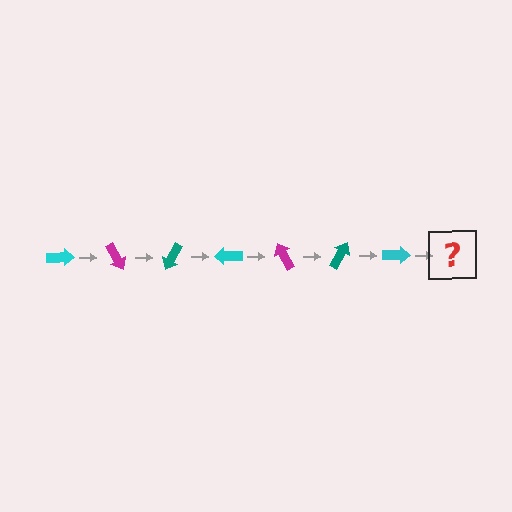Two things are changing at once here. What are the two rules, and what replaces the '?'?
The two rules are that it rotates 60 degrees each step and the color cycles through cyan, magenta, and teal. The '?' should be a magenta arrow, rotated 420 degrees from the start.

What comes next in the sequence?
The next element should be a magenta arrow, rotated 420 degrees from the start.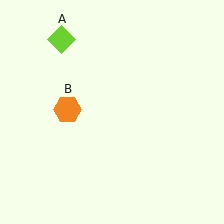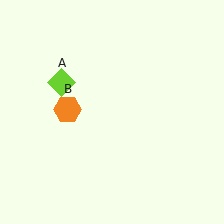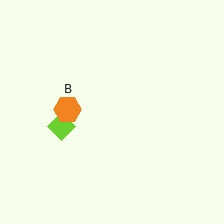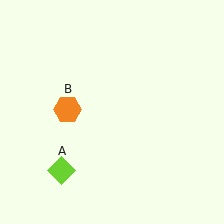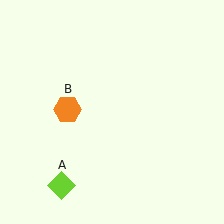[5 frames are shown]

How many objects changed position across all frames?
1 object changed position: lime diamond (object A).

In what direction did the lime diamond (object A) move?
The lime diamond (object A) moved down.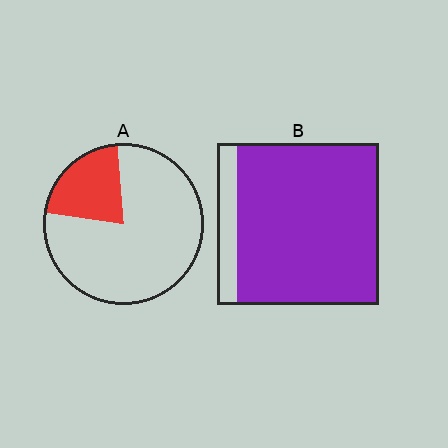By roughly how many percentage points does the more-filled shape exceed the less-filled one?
By roughly 65 percentage points (B over A).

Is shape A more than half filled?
No.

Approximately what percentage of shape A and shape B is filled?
A is approximately 20% and B is approximately 90%.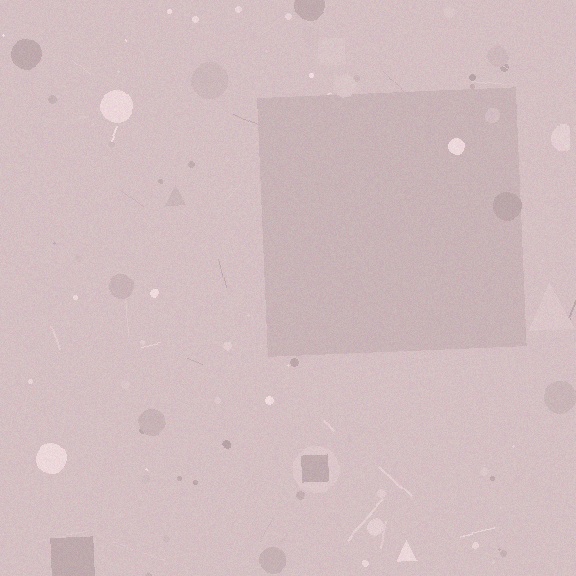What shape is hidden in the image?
A square is hidden in the image.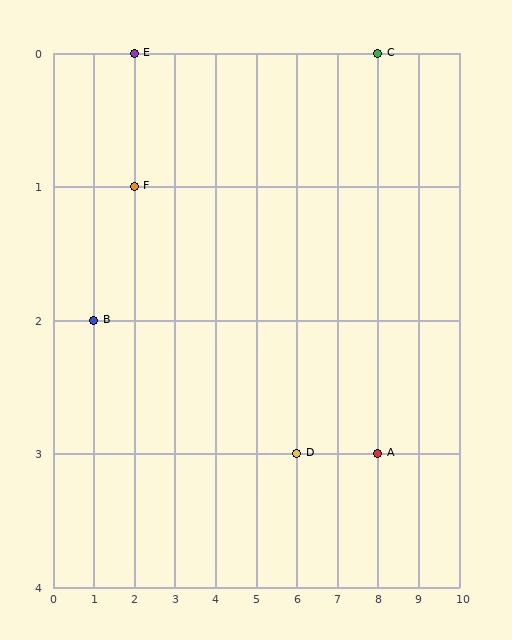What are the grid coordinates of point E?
Point E is at grid coordinates (2, 0).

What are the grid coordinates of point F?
Point F is at grid coordinates (2, 1).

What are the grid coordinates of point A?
Point A is at grid coordinates (8, 3).